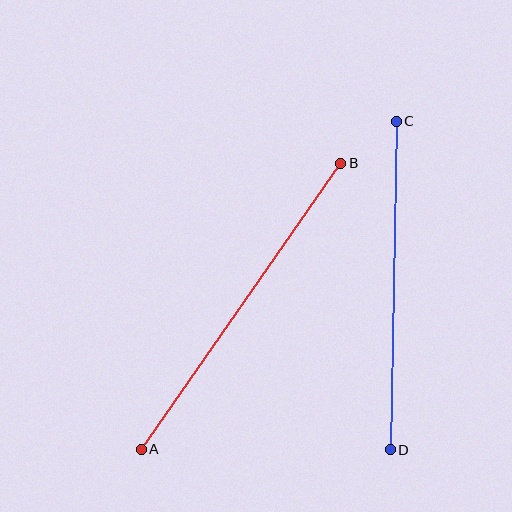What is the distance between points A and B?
The distance is approximately 349 pixels.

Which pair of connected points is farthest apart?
Points A and B are farthest apart.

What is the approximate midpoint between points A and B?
The midpoint is at approximately (241, 306) pixels.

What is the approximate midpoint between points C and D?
The midpoint is at approximately (393, 286) pixels.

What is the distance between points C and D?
The distance is approximately 328 pixels.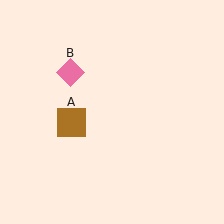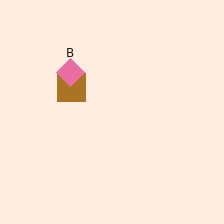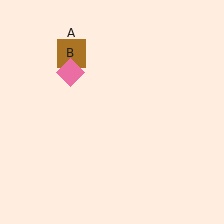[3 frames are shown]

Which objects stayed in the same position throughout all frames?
Pink diamond (object B) remained stationary.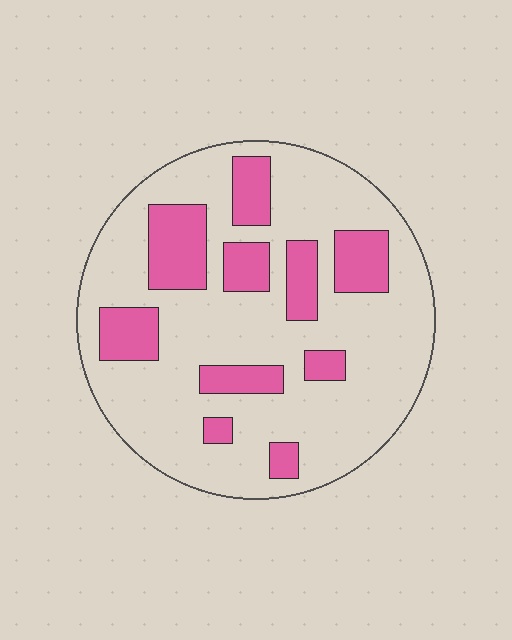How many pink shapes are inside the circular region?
10.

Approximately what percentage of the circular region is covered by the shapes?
Approximately 25%.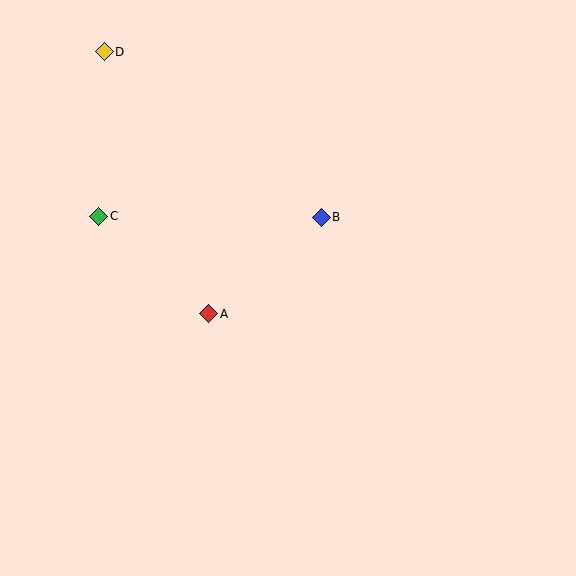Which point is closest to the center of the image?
Point B at (321, 217) is closest to the center.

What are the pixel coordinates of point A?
Point A is at (209, 314).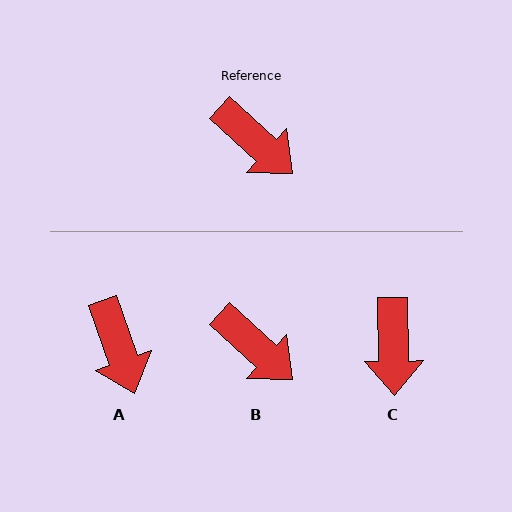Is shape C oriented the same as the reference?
No, it is off by about 46 degrees.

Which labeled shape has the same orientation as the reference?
B.